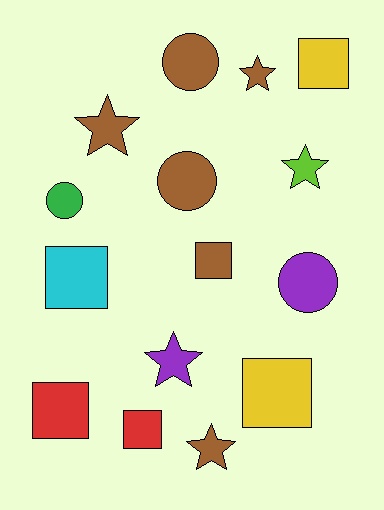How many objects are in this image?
There are 15 objects.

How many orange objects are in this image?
There are no orange objects.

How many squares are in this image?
There are 6 squares.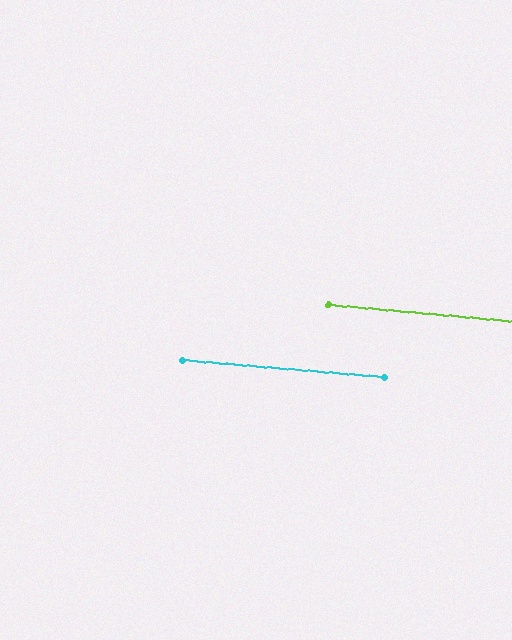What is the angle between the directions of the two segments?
Approximately 0 degrees.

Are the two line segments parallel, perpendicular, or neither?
Parallel — their directions differ by only 0.4°.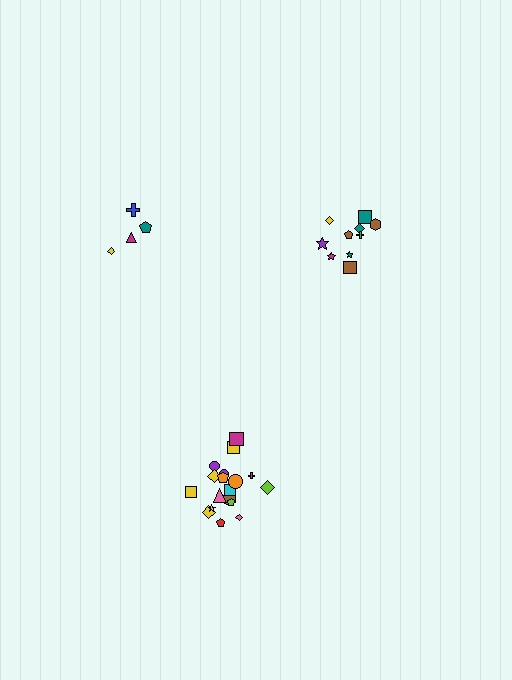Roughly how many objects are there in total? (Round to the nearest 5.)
Roughly 30 objects in total.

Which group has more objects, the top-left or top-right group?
The top-right group.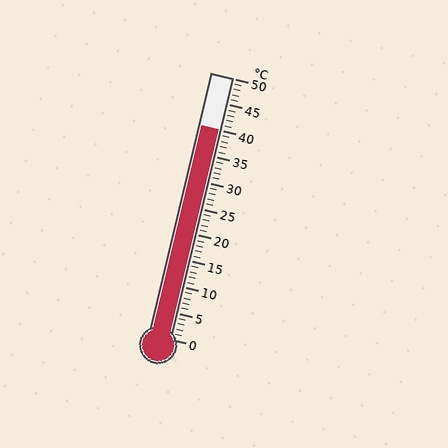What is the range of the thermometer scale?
The thermometer scale ranges from 0°C to 50°C.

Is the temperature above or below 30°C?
The temperature is above 30°C.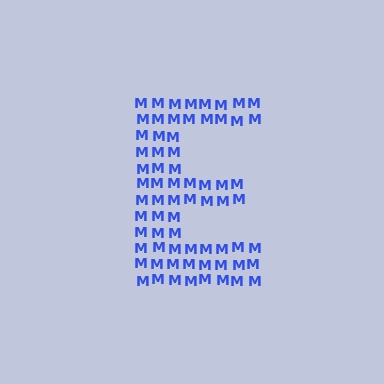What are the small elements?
The small elements are letter M's.